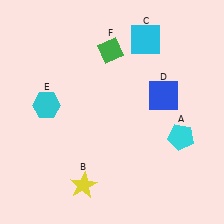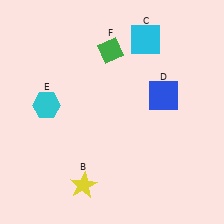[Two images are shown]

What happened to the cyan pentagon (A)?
The cyan pentagon (A) was removed in Image 2. It was in the bottom-right area of Image 1.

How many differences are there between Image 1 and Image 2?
There is 1 difference between the two images.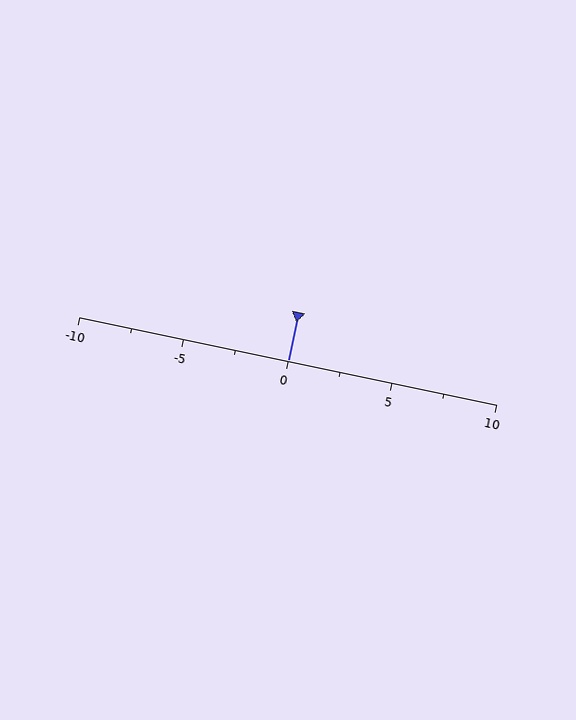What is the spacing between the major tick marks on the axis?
The major ticks are spaced 5 apart.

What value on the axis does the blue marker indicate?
The marker indicates approximately 0.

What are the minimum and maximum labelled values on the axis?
The axis runs from -10 to 10.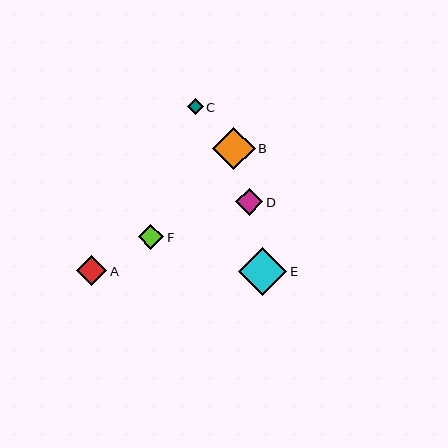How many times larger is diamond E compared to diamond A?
Diamond E is approximately 1.6 times the size of diamond A.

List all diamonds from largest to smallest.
From largest to smallest: E, B, A, D, F, C.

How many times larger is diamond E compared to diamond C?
Diamond E is approximately 3.0 times the size of diamond C.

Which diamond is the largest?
Diamond E is the largest with a size of approximately 48 pixels.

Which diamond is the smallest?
Diamond C is the smallest with a size of approximately 16 pixels.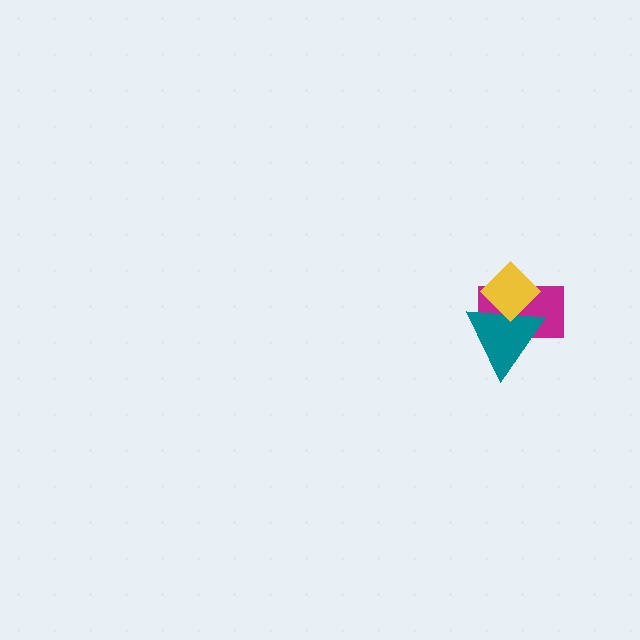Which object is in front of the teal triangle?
The yellow diamond is in front of the teal triangle.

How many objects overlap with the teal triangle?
2 objects overlap with the teal triangle.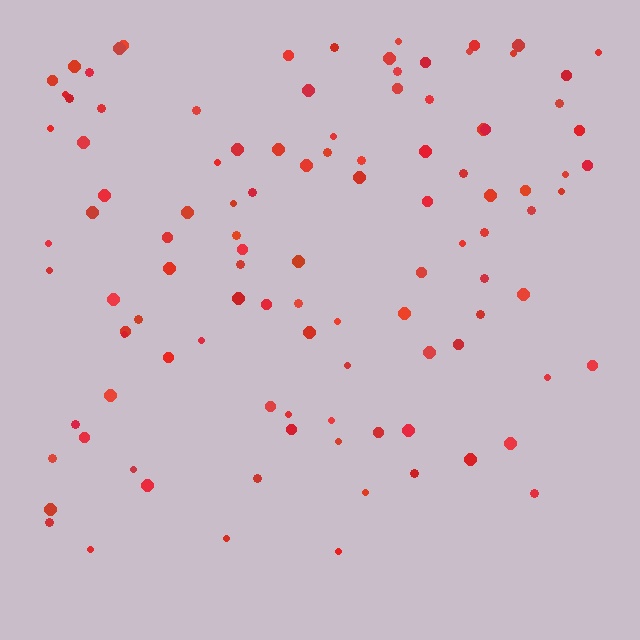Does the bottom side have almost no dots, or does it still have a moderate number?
Still a moderate number, just noticeably fewer than the top.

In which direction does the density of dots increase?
From bottom to top, with the top side densest.